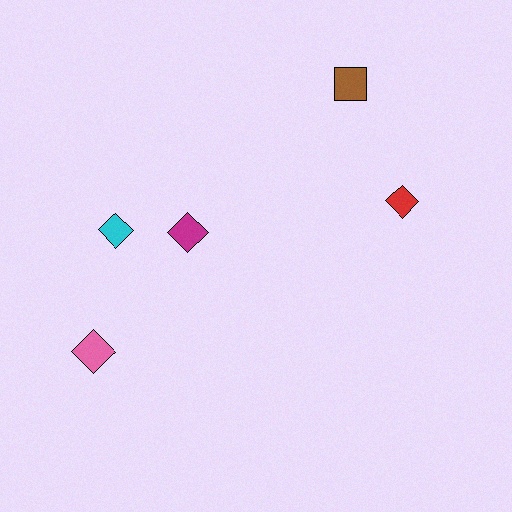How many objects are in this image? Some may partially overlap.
There are 5 objects.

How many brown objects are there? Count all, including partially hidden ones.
There is 1 brown object.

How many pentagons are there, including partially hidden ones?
There are no pentagons.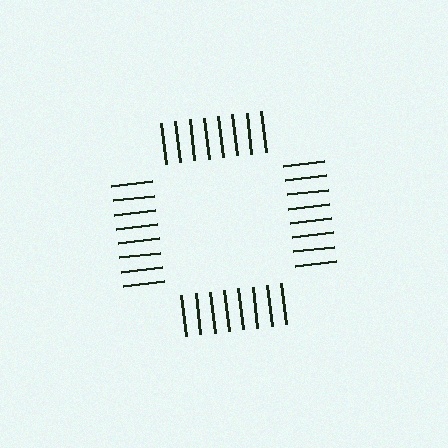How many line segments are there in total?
32 — 8 along each of the 4 edges.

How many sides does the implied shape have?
4 sides — the line-ends trace a square.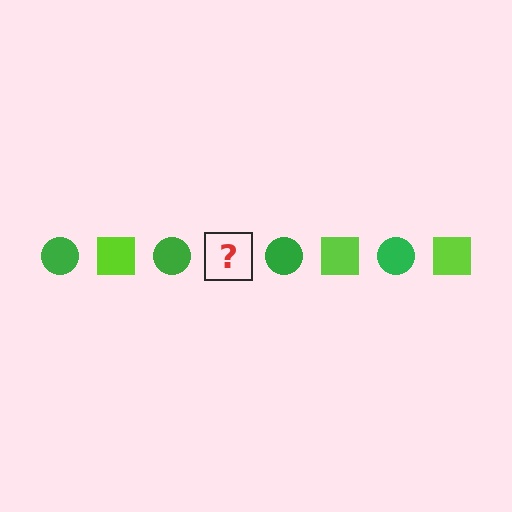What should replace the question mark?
The question mark should be replaced with a lime square.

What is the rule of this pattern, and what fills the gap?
The rule is that the pattern alternates between green circle and lime square. The gap should be filled with a lime square.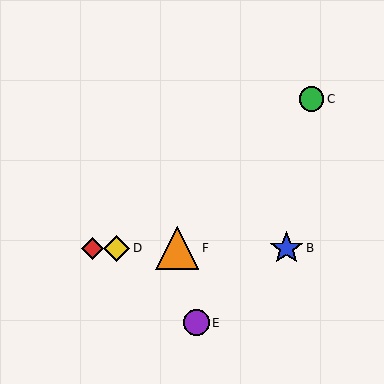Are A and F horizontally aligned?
Yes, both are at y≈248.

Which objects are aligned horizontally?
Objects A, B, D, F are aligned horizontally.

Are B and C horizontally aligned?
No, B is at y≈248 and C is at y≈99.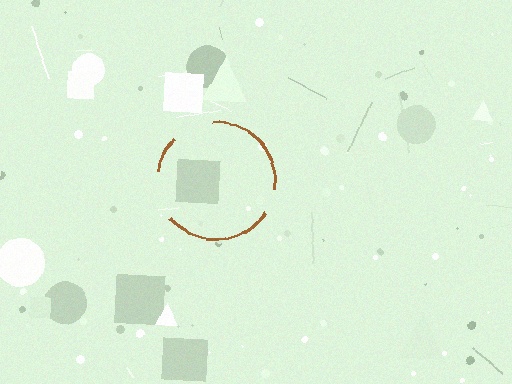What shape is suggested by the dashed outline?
The dashed outline suggests a circle.